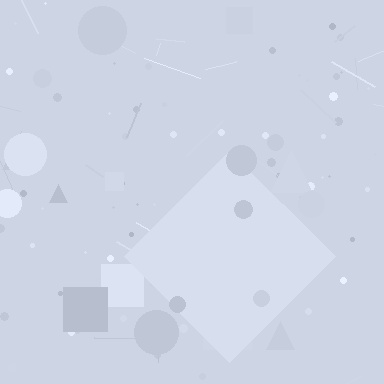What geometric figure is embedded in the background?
A diamond is embedded in the background.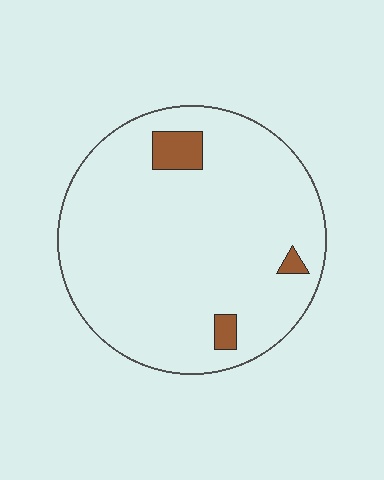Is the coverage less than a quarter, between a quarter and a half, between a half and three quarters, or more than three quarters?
Less than a quarter.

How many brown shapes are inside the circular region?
3.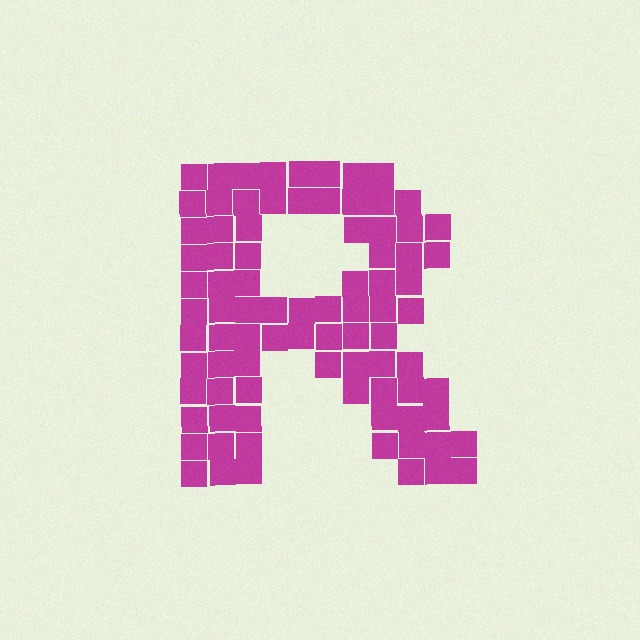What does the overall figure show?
The overall figure shows the letter R.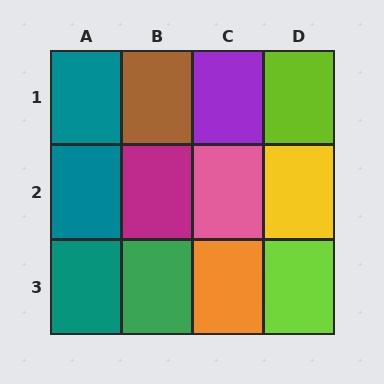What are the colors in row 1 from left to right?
Teal, brown, purple, lime.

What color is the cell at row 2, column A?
Teal.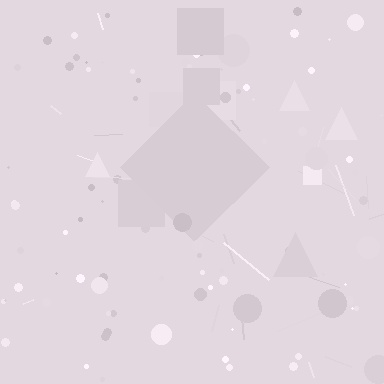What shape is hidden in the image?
A diamond is hidden in the image.